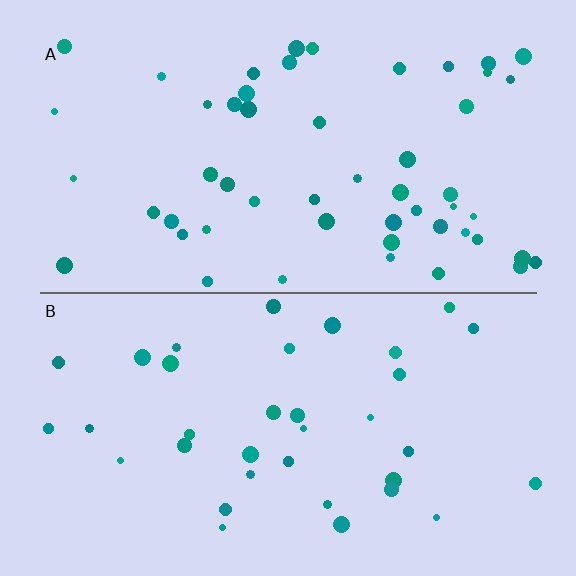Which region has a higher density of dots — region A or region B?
A (the top).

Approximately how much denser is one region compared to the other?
Approximately 1.5× — region A over region B.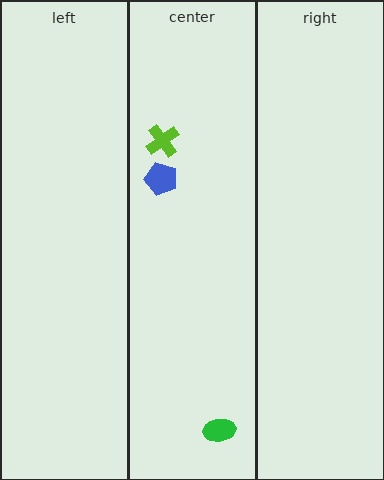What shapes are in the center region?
The green ellipse, the lime cross, the blue pentagon.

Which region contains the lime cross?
The center region.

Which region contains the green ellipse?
The center region.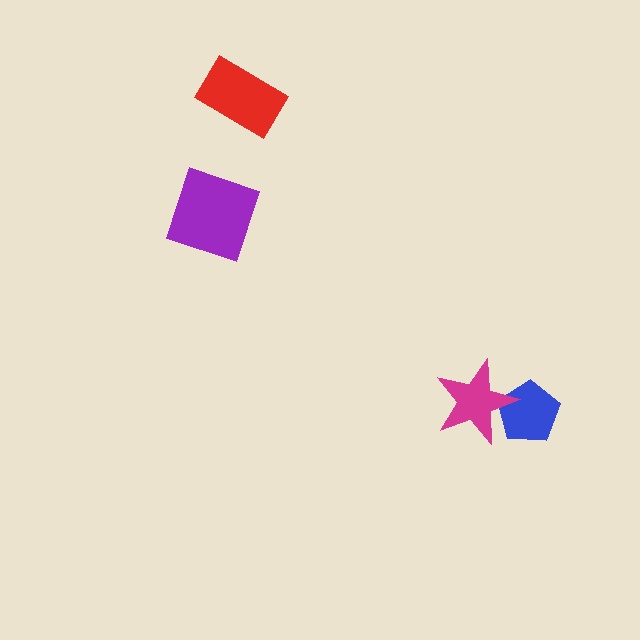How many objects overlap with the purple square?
0 objects overlap with the purple square.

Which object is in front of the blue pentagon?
The magenta star is in front of the blue pentagon.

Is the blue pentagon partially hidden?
Yes, it is partially covered by another shape.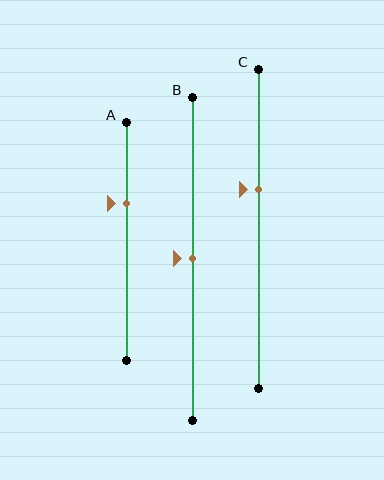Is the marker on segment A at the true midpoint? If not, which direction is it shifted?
No, the marker on segment A is shifted upward by about 16% of the segment length.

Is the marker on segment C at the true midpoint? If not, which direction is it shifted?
No, the marker on segment C is shifted upward by about 12% of the segment length.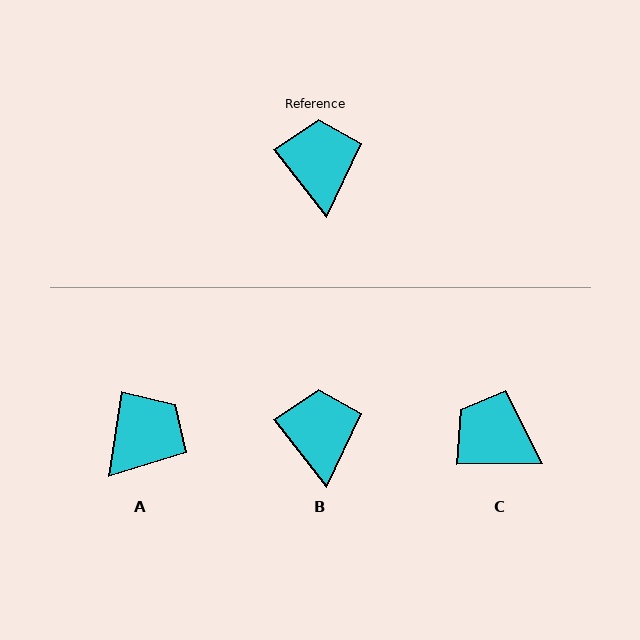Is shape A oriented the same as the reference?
No, it is off by about 47 degrees.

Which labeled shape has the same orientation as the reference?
B.